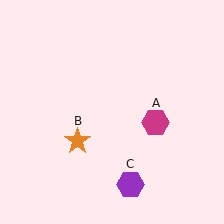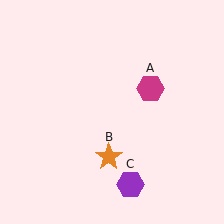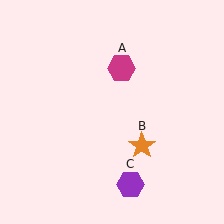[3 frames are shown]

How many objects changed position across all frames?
2 objects changed position: magenta hexagon (object A), orange star (object B).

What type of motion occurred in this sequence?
The magenta hexagon (object A), orange star (object B) rotated counterclockwise around the center of the scene.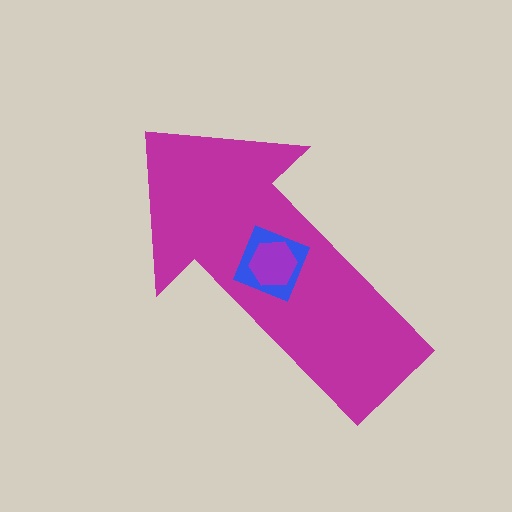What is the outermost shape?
The magenta arrow.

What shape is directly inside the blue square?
The purple hexagon.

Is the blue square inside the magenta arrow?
Yes.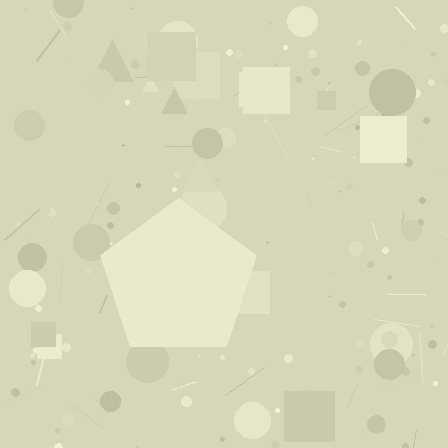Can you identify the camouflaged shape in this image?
The camouflaged shape is a pentagon.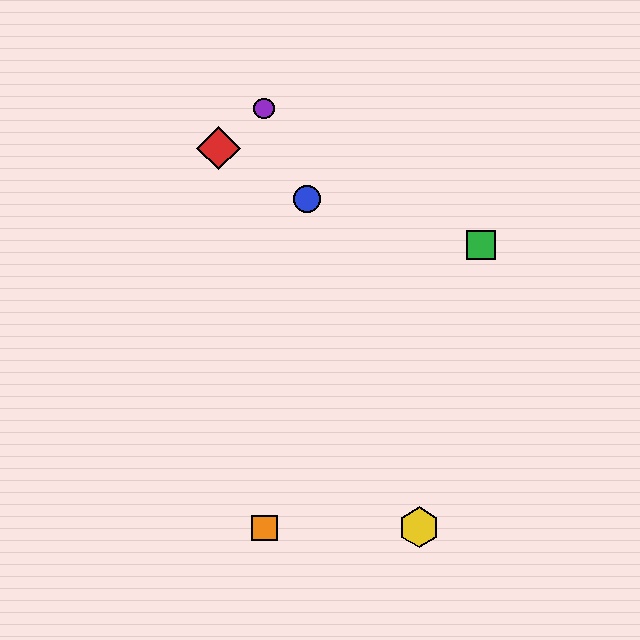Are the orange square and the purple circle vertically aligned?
Yes, both are at x≈264.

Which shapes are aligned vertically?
The purple circle, the orange square are aligned vertically.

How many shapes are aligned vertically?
2 shapes (the purple circle, the orange square) are aligned vertically.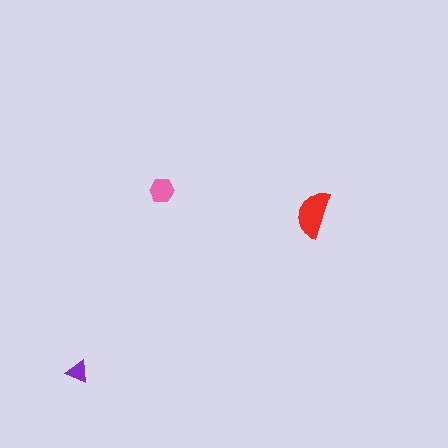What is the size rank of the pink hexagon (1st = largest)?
2nd.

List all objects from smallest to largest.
The purple triangle, the pink hexagon, the red semicircle.